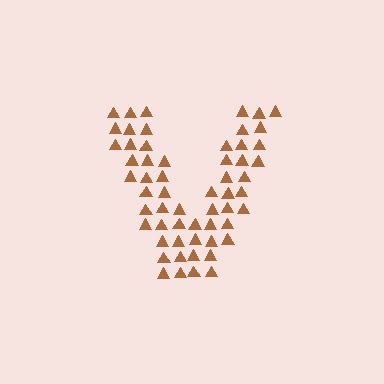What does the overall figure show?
The overall figure shows the letter V.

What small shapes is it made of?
It is made of small triangles.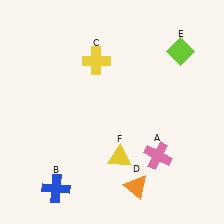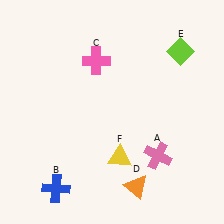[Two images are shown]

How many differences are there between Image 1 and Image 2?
There is 1 difference between the two images.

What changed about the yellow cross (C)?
In Image 1, C is yellow. In Image 2, it changed to pink.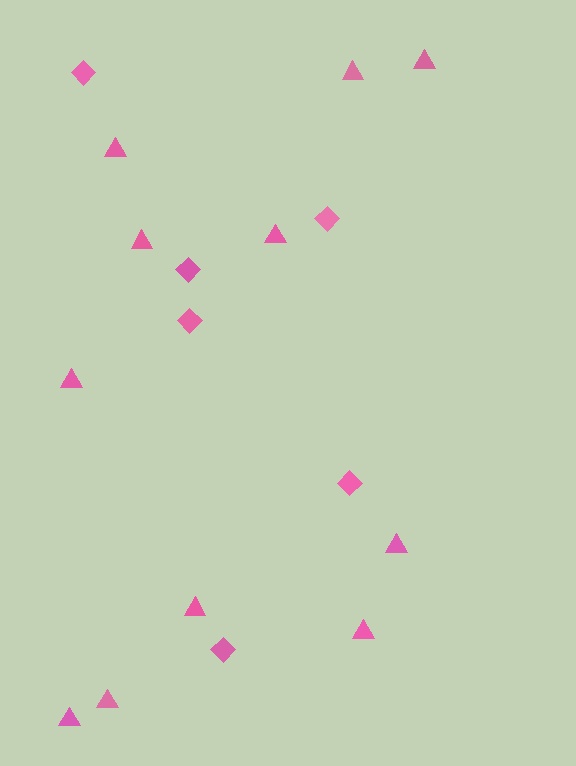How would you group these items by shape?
There are 2 groups: one group of diamonds (6) and one group of triangles (11).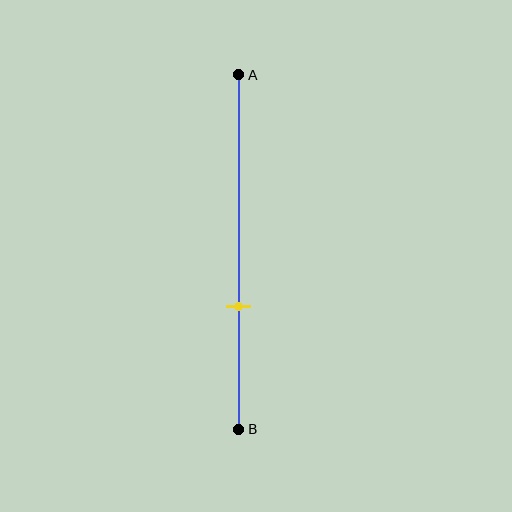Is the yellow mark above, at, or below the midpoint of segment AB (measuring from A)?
The yellow mark is below the midpoint of segment AB.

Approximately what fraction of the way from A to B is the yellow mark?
The yellow mark is approximately 65% of the way from A to B.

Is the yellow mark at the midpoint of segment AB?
No, the mark is at about 65% from A, not at the 50% midpoint.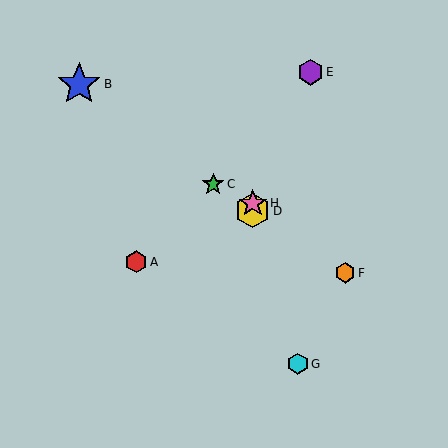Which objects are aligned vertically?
Objects D, H are aligned vertically.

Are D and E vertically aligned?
No, D is at x≈253 and E is at x≈310.